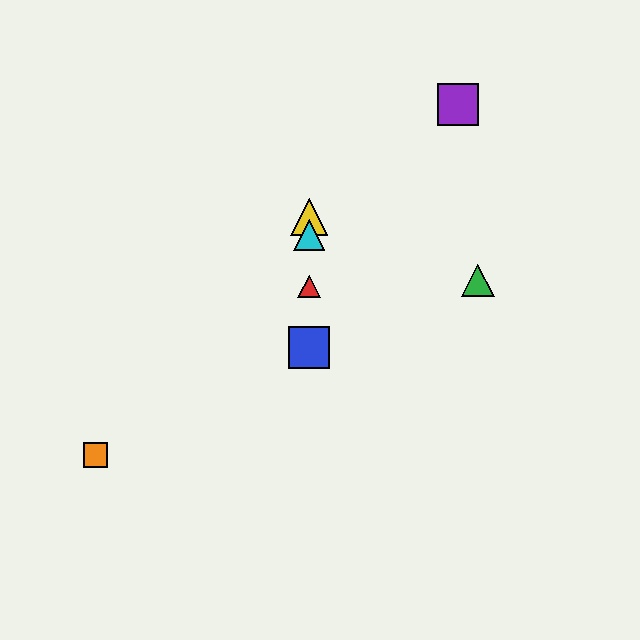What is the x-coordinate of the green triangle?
The green triangle is at x≈478.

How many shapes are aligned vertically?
4 shapes (the red triangle, the blue square, the yellow triangle, the cyan triangle) are aligned vertically.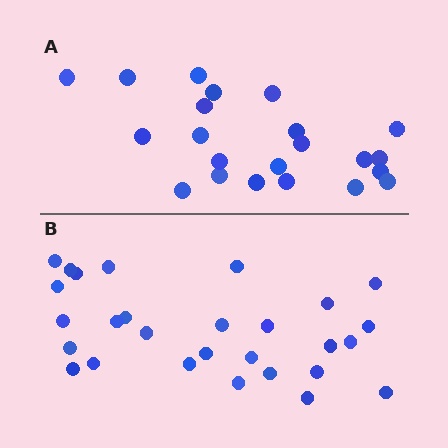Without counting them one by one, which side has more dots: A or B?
Region B (the bottom region) has more dots.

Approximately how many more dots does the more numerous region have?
Region B has about 6 more dots than region A.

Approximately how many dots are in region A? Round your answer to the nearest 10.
About 20 dots. (The exact count is 22, which rounds to 20.)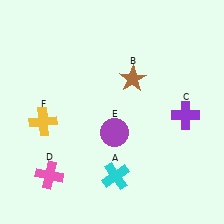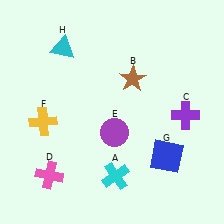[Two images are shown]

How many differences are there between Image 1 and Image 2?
There are 2 differences between the two images.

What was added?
A blue square (G), a cyan triangle (H) were added in Image 2.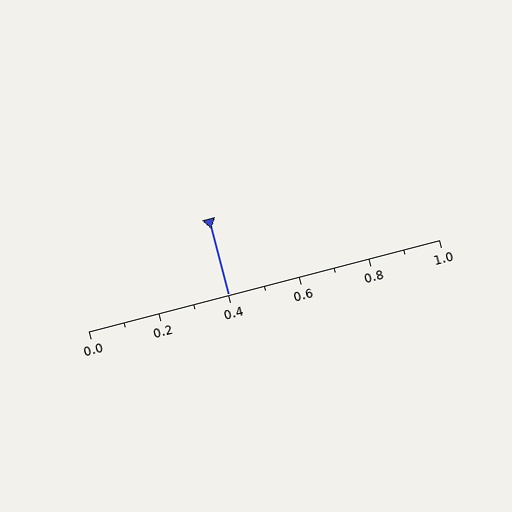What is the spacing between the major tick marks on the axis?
The major ticks are spaced 0.2 apart.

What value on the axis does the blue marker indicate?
The marker indicates approximately 0.4.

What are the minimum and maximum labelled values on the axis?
The axis runs from 0.0 to 1.0.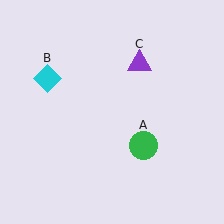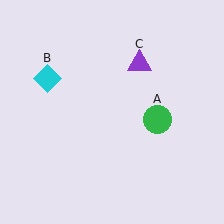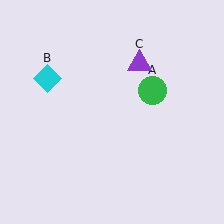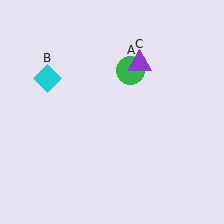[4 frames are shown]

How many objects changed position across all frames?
1 object changed position: green circle (object A).